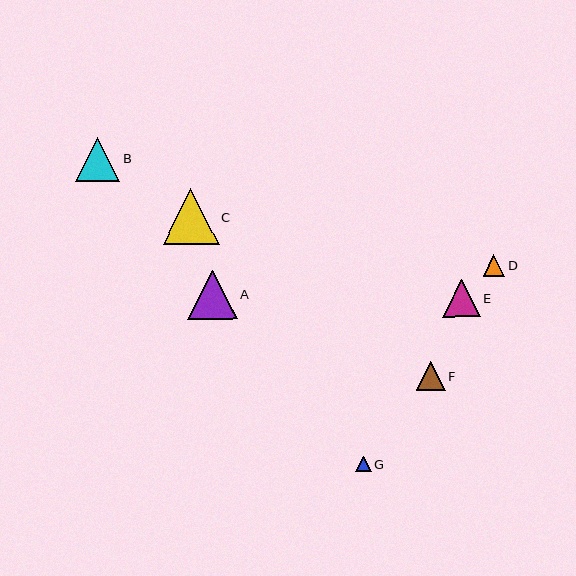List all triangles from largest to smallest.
From largest to smallest: C, A, B, E, F, D, G.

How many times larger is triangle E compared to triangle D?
Triangle E is approximately 1.8 times the size of triangle D.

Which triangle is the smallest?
Triangle G is the smallest with a size of approximately 16 pixels.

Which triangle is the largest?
Triangle C is the largest with a size of approximately 56 pixels.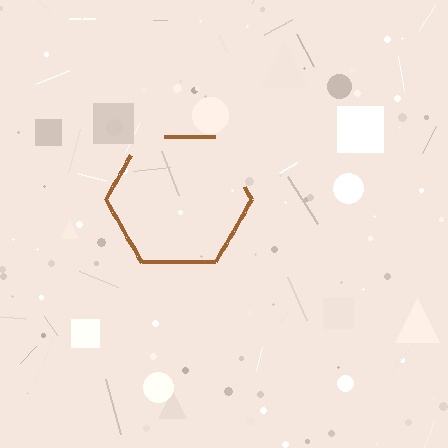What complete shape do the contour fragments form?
The contour fragments form a hexagon.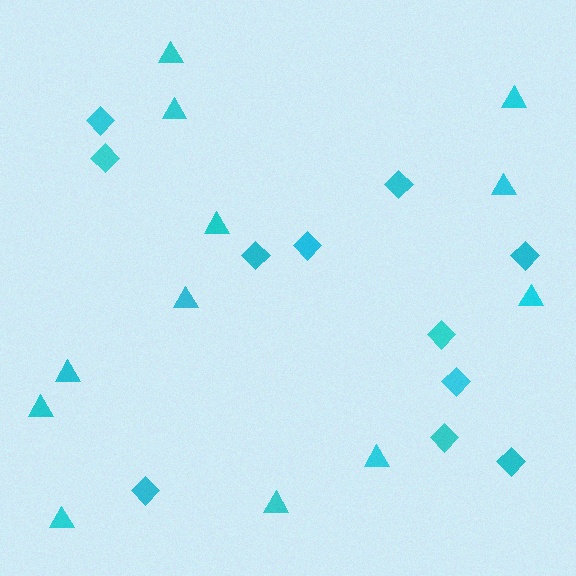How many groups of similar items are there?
There are 2 groups: one group of diamonds (11) and one group of triangles (12).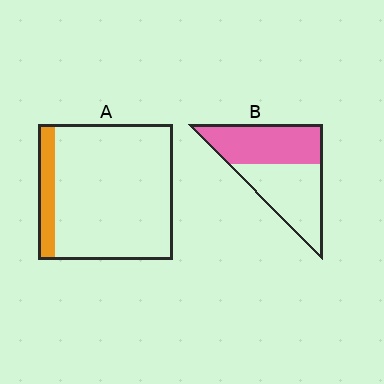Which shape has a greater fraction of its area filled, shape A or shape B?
Shape B.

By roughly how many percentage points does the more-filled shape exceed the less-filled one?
By roughly 35 percentage points (B over A).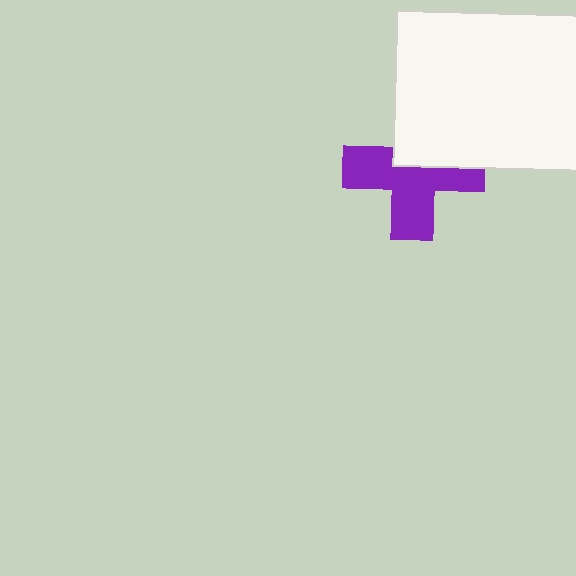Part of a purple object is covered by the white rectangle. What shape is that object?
It is a cross.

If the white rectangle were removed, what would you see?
You would see the complete purple cross.